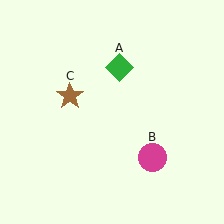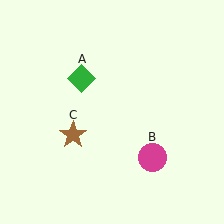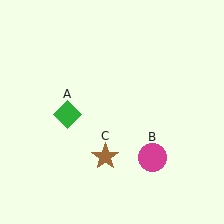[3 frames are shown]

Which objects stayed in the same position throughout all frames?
Magenta circle (object B) remained stationary.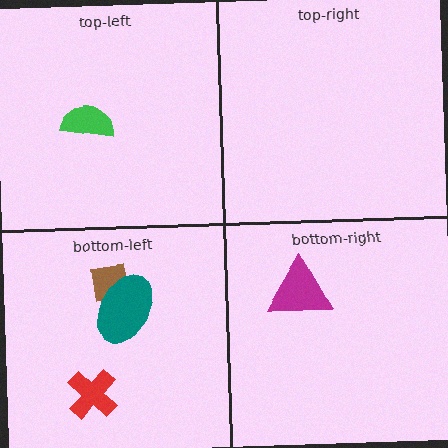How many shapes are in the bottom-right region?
1.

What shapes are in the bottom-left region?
The red cross, the brown square, the teal ellipse.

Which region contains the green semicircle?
The top-left region.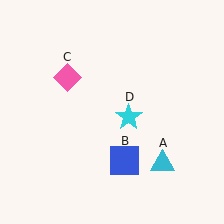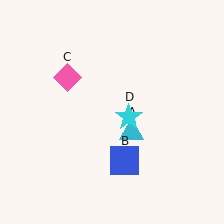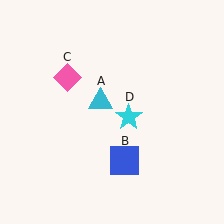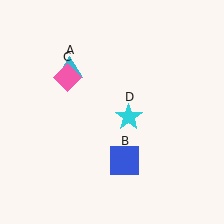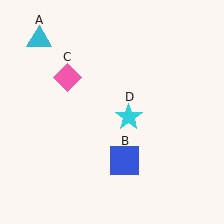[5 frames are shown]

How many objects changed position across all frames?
1 object changed position: cyan triangle (object A).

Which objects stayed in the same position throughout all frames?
Blue square (object B) and pink diamond (object C) and cyan star (object D) remained stationary.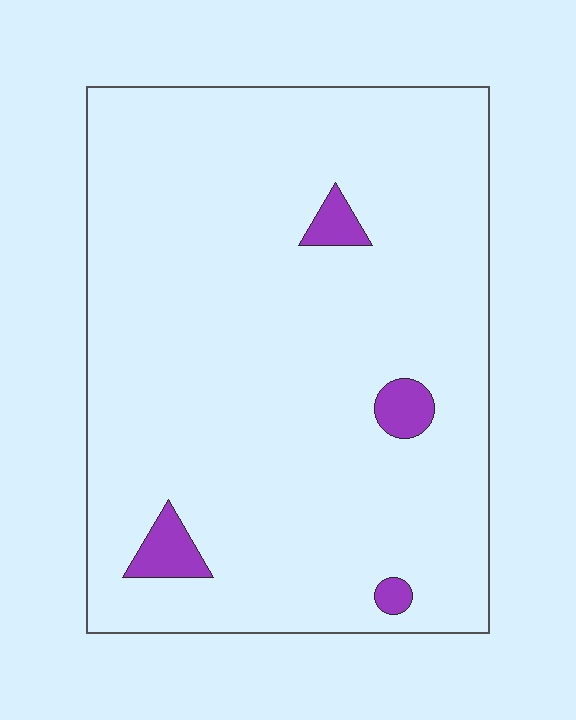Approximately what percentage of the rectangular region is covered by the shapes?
Approximately 5%.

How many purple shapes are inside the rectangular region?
4.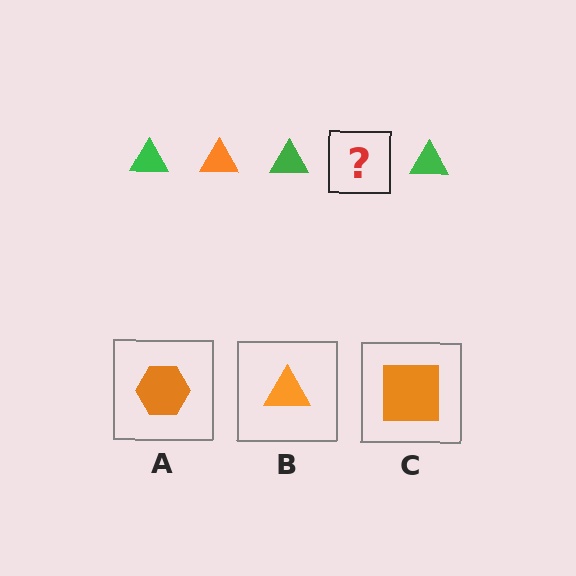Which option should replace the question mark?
Option B.